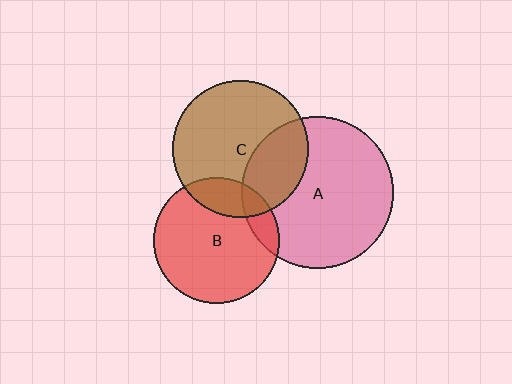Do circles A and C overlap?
Yes.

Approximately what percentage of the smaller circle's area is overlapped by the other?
Approximately 30%.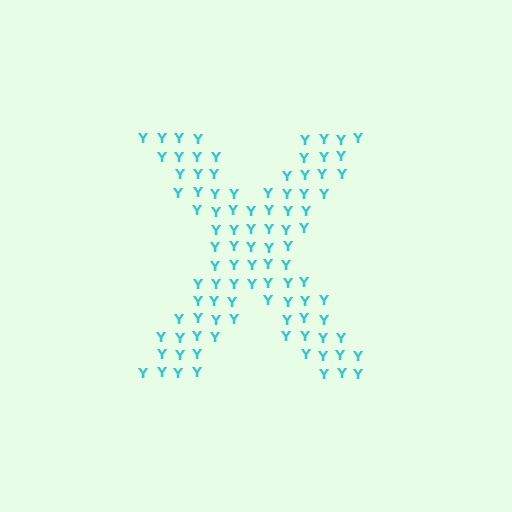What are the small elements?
The small elements are letter Y's.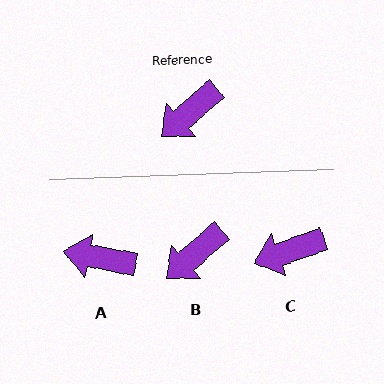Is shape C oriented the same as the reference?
No, it is off by about 21 degrees.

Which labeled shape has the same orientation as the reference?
B.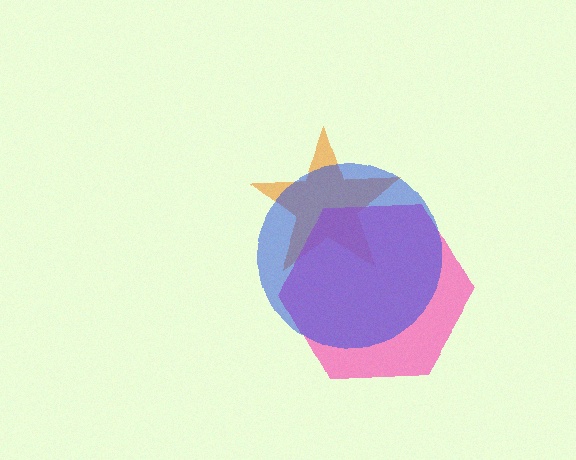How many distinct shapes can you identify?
There are 3 distinct shapes: an orange star, a pink hexagon, a blue circle.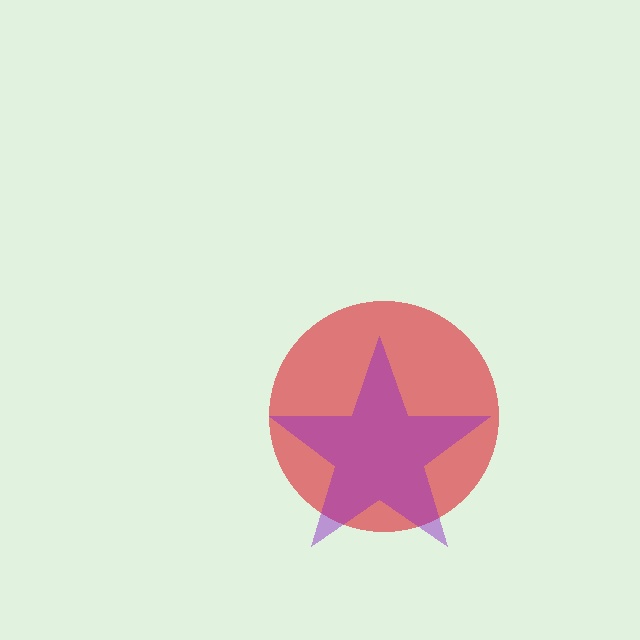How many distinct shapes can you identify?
There are 2 distinct shapes: a red circle, a purple star.